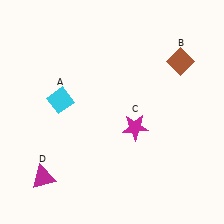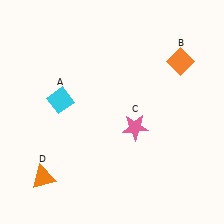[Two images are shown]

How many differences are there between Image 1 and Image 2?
There are 3 differences between the two images.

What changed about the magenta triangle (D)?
In Image 1, D is magenta. In Image 2, it changed to orange.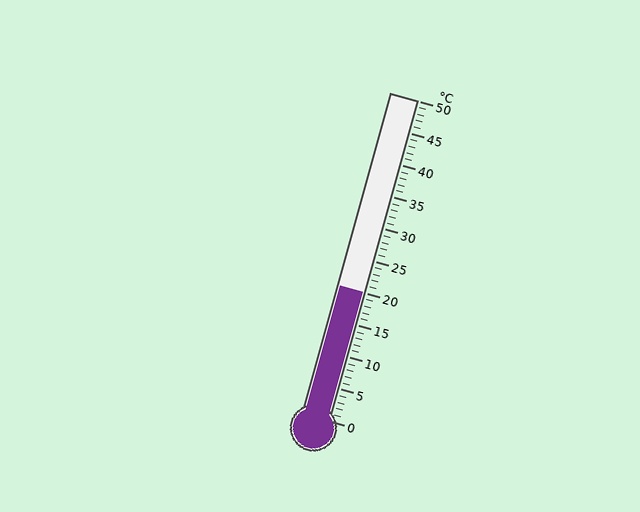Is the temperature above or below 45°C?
The temperature is below 45°C.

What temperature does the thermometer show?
The thermometer shows approximately 20°C.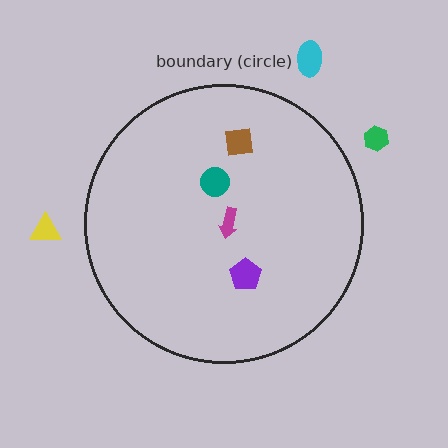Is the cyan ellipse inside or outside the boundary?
Outside.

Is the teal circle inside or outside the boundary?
Inside.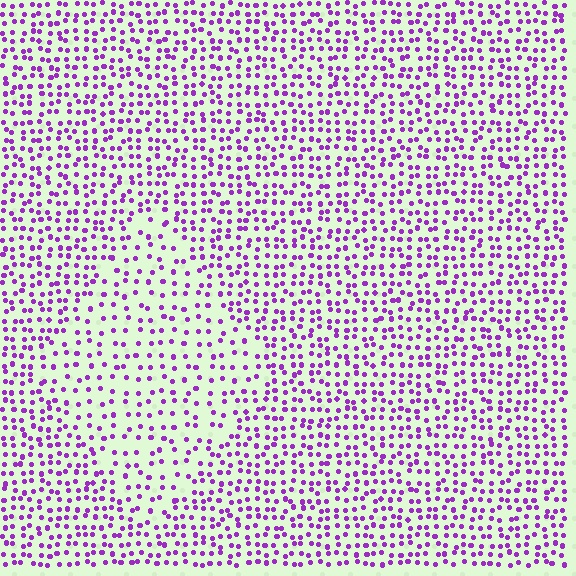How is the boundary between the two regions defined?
The boundary is defined by a change in element density (approximately 1.8x ratio). All elements are the same color, size, and shape.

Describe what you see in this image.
The image contains small purple elements arranged at two different densities. A diamond-shaped region is visible where the elements are less densely packed than the surrounding area.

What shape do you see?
I see a diamond.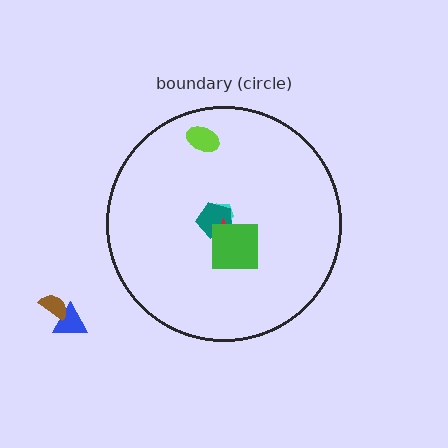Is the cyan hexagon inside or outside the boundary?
Inside.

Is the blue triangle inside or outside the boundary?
Outside.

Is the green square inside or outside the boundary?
Inside.